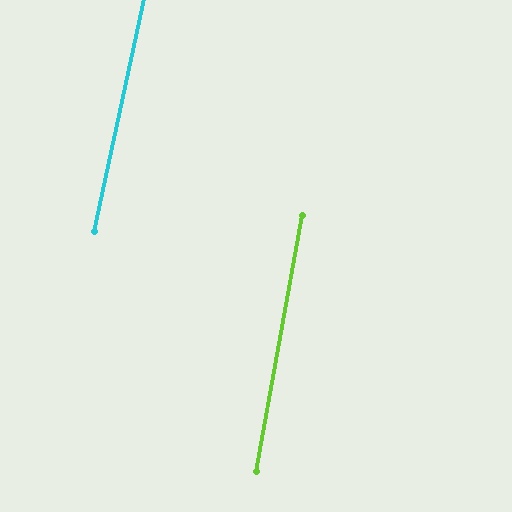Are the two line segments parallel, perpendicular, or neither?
Parallel — their directions differ by only 1.7°.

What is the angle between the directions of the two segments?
Approximately 2 degrees.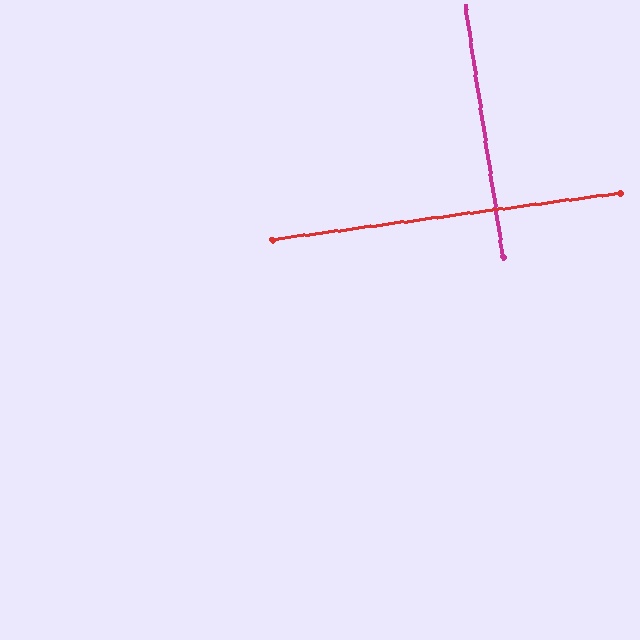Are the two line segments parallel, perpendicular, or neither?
Perpendicular — they meet at approximately 89°.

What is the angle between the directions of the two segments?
Approximately 89 degrees.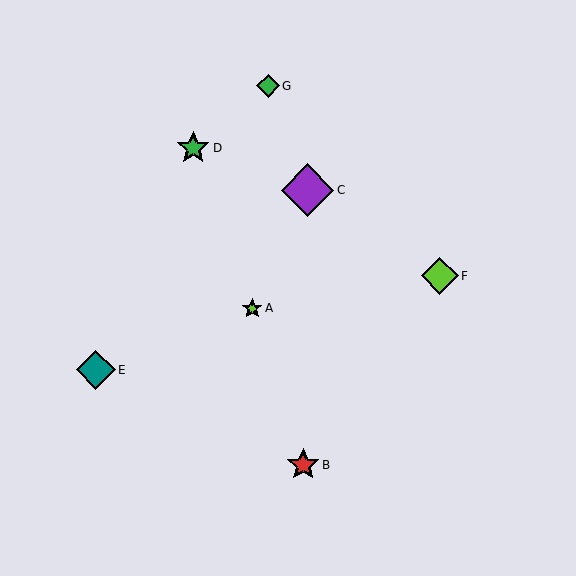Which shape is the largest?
The purple diamond (labeled C) is the largest.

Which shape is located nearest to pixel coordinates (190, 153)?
The green star (labeled D) at (193, 148) is nearest to that location.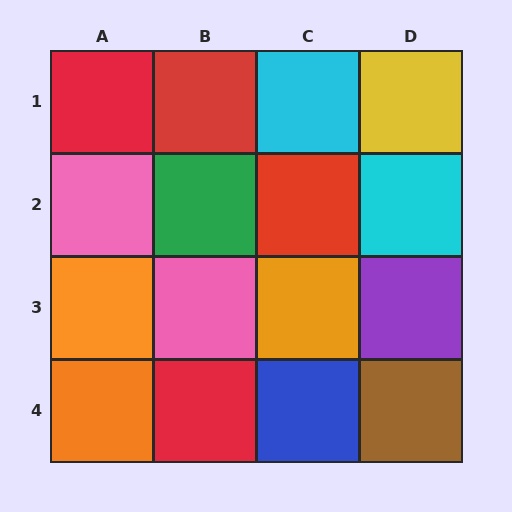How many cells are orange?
3 cells are orange.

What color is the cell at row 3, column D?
Purple.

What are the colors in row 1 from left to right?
Red, red, cyan, yellow.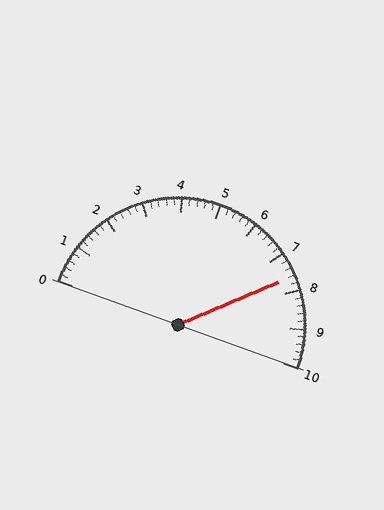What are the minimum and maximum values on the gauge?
The gauge ranges from 0 to 10.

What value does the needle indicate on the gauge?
The needle indicates approximately 7.6.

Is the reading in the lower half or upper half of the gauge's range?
The reading is in the upper half of the range (0 to 10).